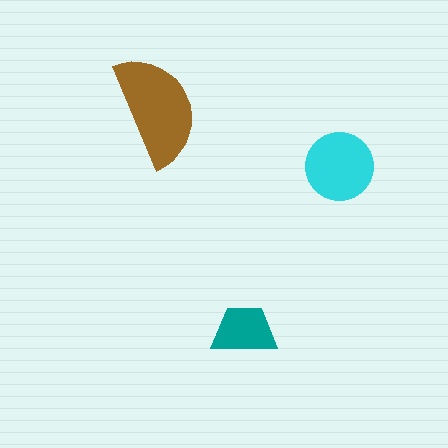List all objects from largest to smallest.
The brown semicircle, the cyan circle, the teal trapezoid.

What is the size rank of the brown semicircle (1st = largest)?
1st.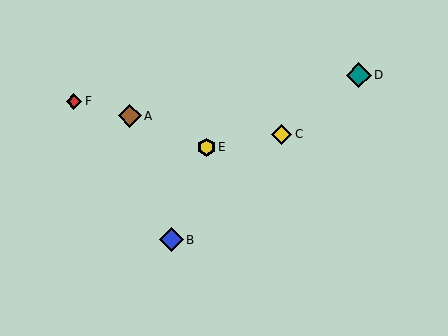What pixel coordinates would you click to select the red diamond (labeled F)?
Click at (74, 101) to select the red diamond F.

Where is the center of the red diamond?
The center of the red diamond is at (74, 101).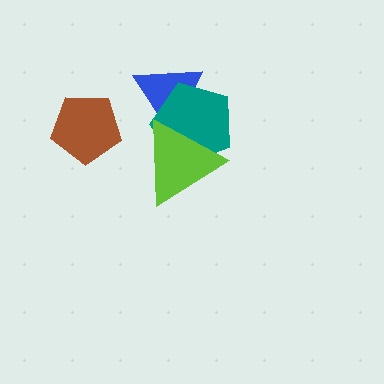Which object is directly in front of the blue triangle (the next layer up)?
The teal pentagon is directly in front of the blue triangle.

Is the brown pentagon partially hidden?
No, no other shape covers it.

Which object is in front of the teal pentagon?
The lime triangle is in front of the teal pentagon.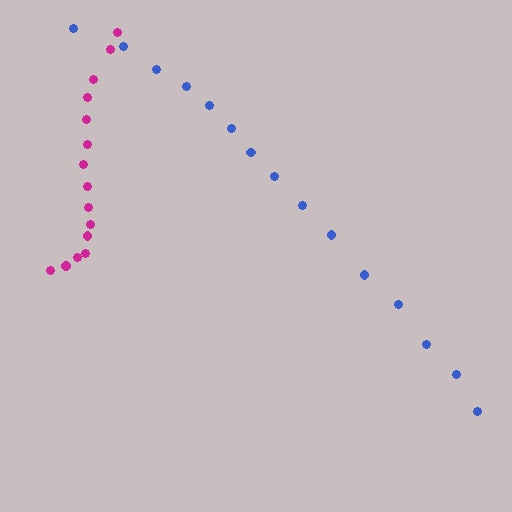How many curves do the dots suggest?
There are 2 distinct paths.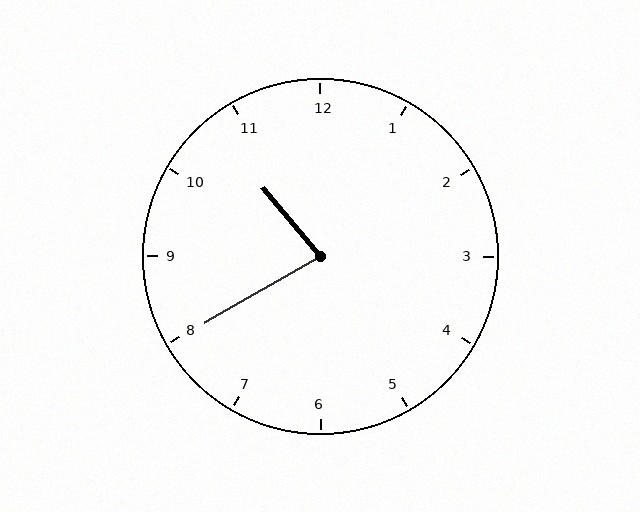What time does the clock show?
10:40.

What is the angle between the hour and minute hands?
Approximately 80 degrees.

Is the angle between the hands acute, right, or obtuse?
It is acute.